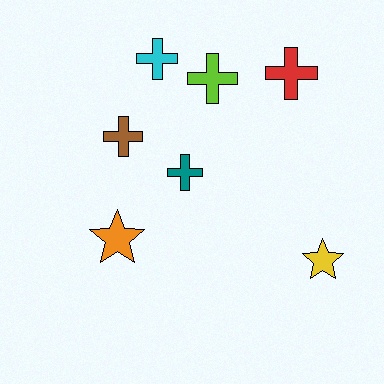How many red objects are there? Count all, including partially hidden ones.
There is 1 red object.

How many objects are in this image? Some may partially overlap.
There are 7 objects.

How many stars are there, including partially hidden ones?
There are 2 stars.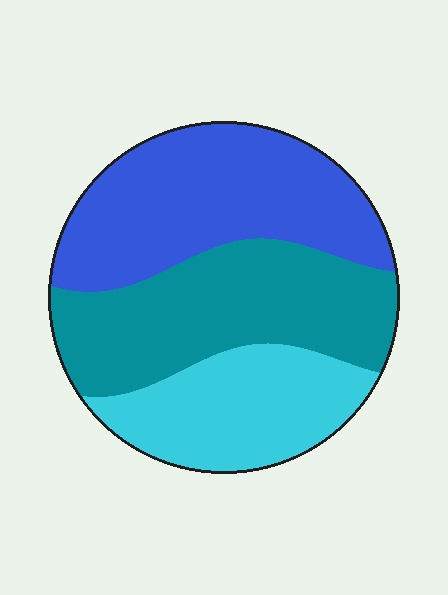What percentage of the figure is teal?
Teal takes up about three eighths (3/8) of the figure.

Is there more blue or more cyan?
Blue.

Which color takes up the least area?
Cyan, at roughly 25%.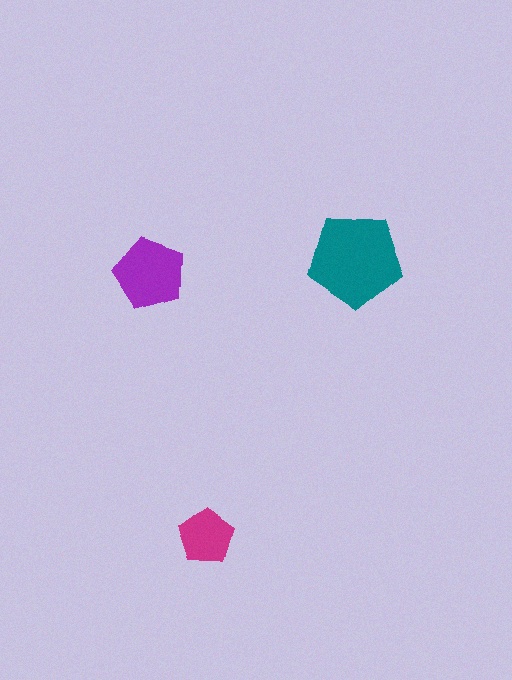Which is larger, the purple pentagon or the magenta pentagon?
The purple one.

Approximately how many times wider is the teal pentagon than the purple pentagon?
About 1.5 times wider.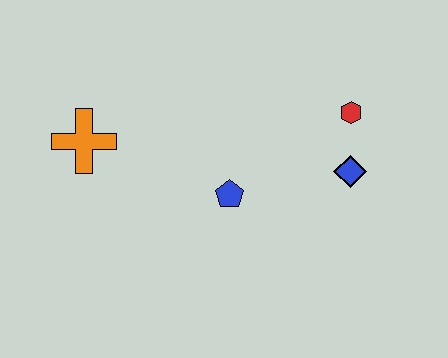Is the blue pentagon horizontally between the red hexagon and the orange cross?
Yes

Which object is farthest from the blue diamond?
The orange cross is farthest from the blue diamond.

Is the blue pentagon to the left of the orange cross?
No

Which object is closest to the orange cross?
The blue pentagon is closest to the orange cross.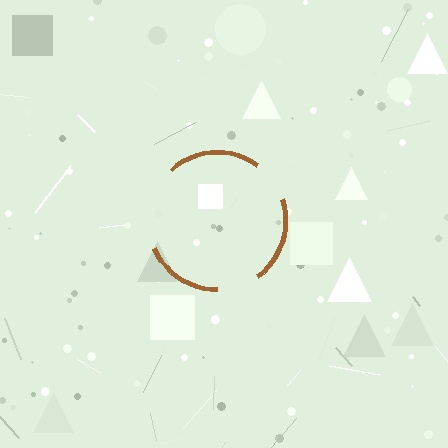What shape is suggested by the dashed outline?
The dashed outline suggests a circle.